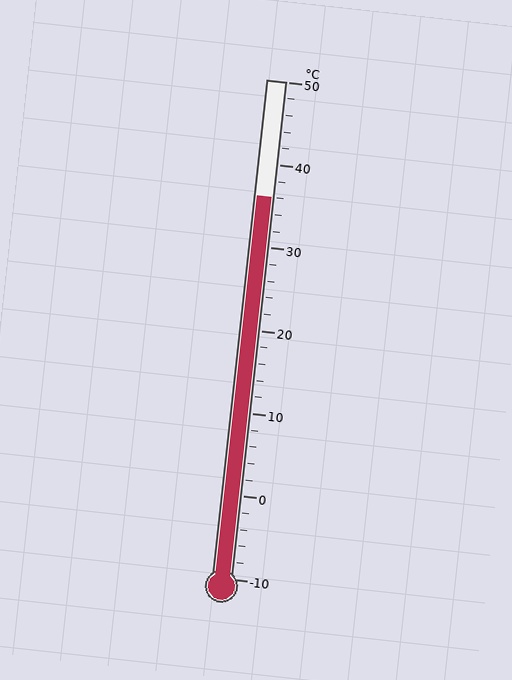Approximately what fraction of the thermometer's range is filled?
The thermometer is filled to approximately 75% of its range.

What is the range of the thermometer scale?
The thermometer scale ranges from -10°C to 50°C.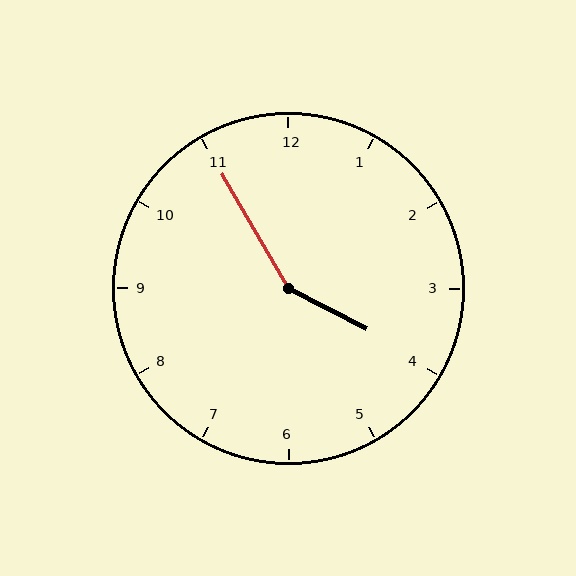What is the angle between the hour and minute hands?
Approximately 148 degrees.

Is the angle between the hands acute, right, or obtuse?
It is obtuse.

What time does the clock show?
3:55.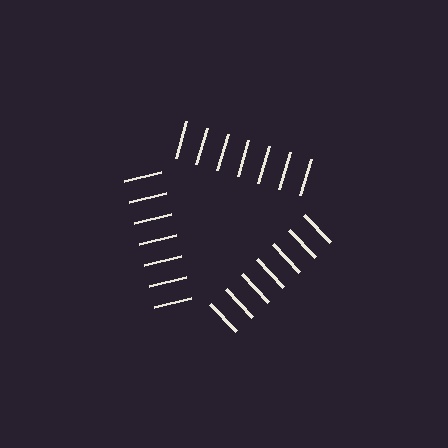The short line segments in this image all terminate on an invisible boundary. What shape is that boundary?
An illusory triangle — the line segments terminate on its edges but no continuous stroke is drawn.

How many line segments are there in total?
21 — 7 along each of the 3 edges.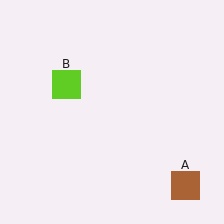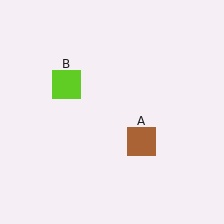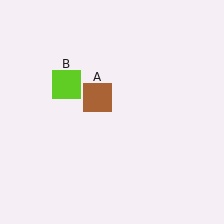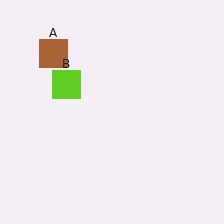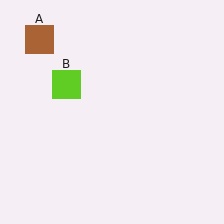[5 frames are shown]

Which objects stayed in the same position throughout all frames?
Lime square (object B) remained stationary.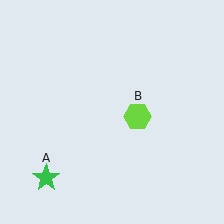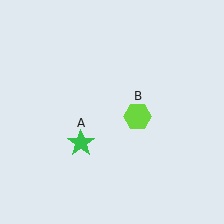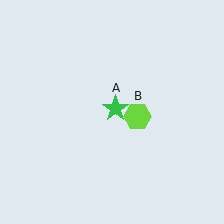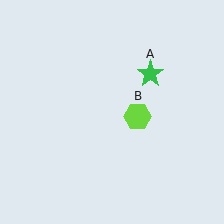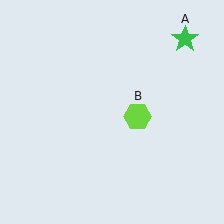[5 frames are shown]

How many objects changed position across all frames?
1 object changed position: green star (object A).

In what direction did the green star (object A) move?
The green star (object A) moved up and to the right.